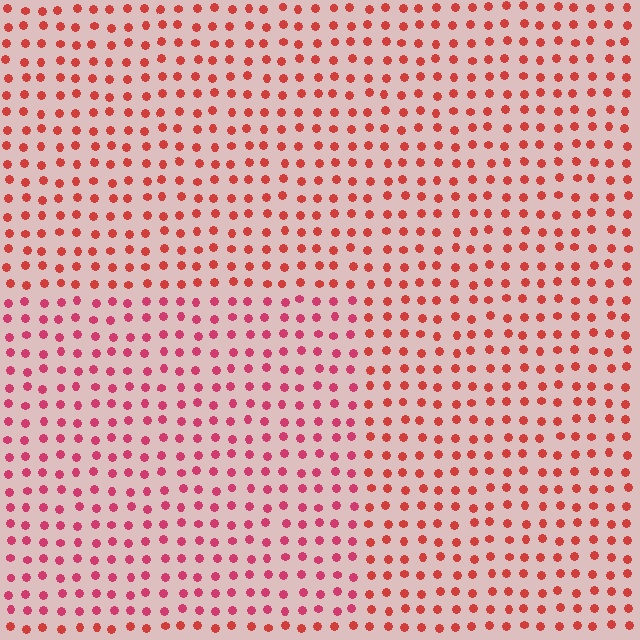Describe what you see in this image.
The image is filled with small red elements in a uniform arrangement. A rectangle-shaped region is visible where the elements are tinted to a slightly different hue, forming a subtle color boundary.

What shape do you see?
I see a rectangle.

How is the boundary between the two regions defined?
The boundary is defined purely by a slight shift in hue (about 22 degrees). Spacing, size, and orientation are identical on both sides.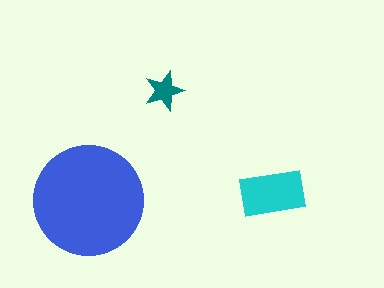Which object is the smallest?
The teal star.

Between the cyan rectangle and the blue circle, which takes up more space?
The blue circle.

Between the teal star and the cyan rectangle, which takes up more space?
The cyan rectangle.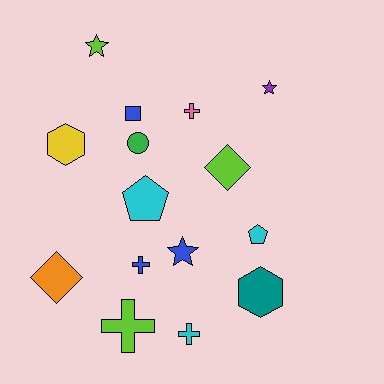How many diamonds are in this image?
There are 2 diamonds.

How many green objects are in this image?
There is 1 green object.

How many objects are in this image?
There are 15 objects.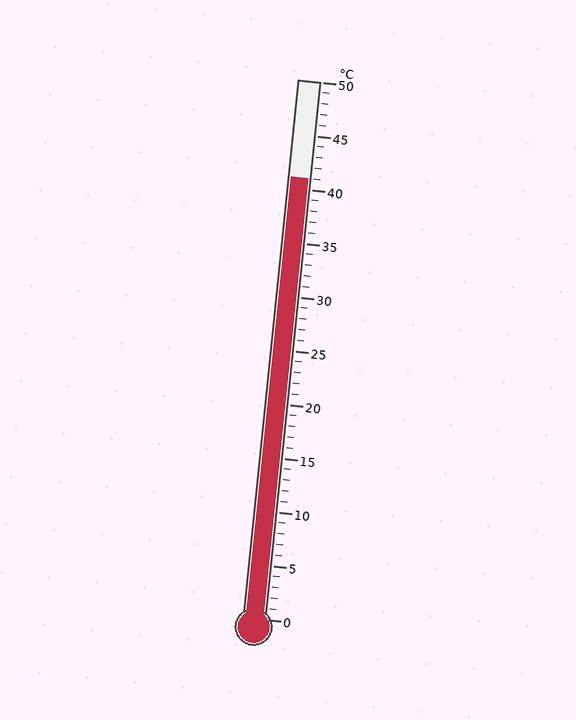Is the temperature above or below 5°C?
The temperature is above 5°C.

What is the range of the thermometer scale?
The thermometer scale ranges from 0°C to 50°C.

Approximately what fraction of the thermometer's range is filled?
The thermometer is filled to approximately 80% of its range.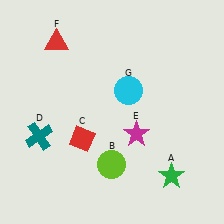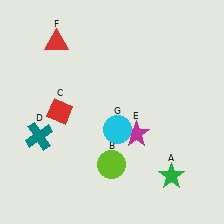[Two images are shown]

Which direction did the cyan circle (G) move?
The cyan circle (G) moved down.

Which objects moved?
The objects that moved are: the red diamond (C), the cyan circle (G).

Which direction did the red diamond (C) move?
The red diamond (C) moved up.